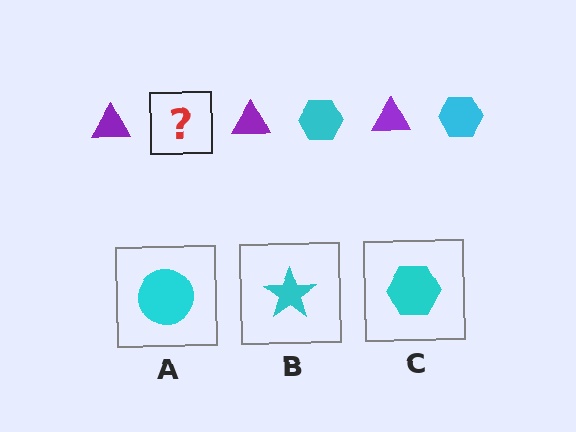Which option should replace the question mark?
Option C.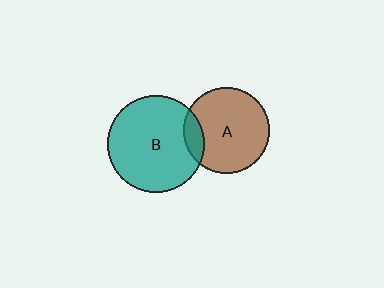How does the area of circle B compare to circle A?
Approximately 1.3 times.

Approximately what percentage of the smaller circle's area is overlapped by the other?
Approximately 15%.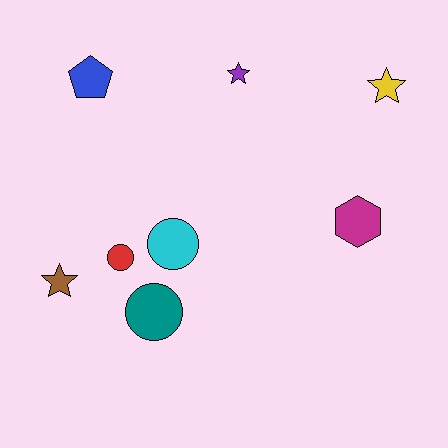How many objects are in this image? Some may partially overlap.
There are 8 objects.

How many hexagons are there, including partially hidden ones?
There is 1 hexagon.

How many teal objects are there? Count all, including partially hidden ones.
There is 1 teal object.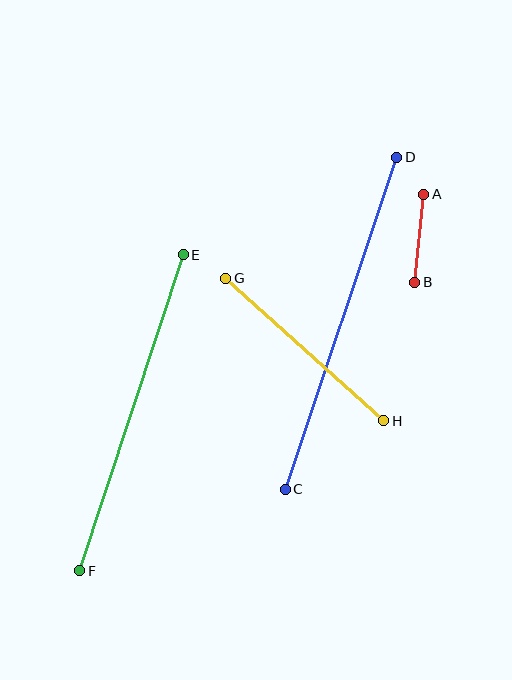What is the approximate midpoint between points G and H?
The midpoint is at approximately (305, 349) pixels.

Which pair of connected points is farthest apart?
Points C and D are farthest apart.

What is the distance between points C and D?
The distance is approximately 350 pixels.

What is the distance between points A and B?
The distance is approximately 88 pixels.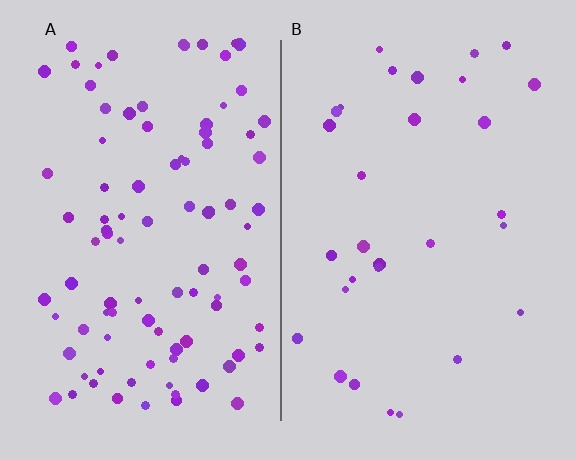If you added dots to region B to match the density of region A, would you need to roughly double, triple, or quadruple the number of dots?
Approximately triple.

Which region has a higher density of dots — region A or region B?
A (the left).